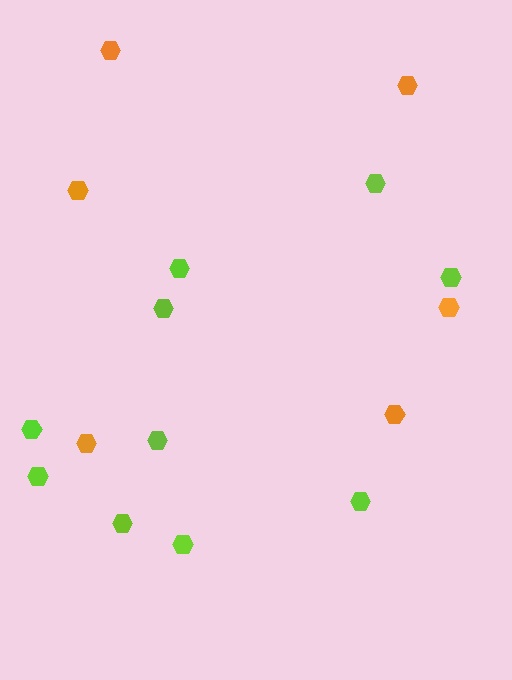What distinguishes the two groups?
There are 2 groups: one group of lime hexagons (10) and one group of orange hexagons (6).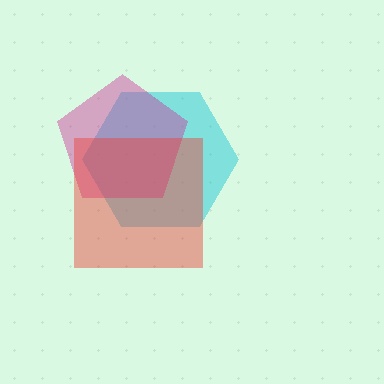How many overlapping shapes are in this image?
There are 3 overlapping shapes in the image.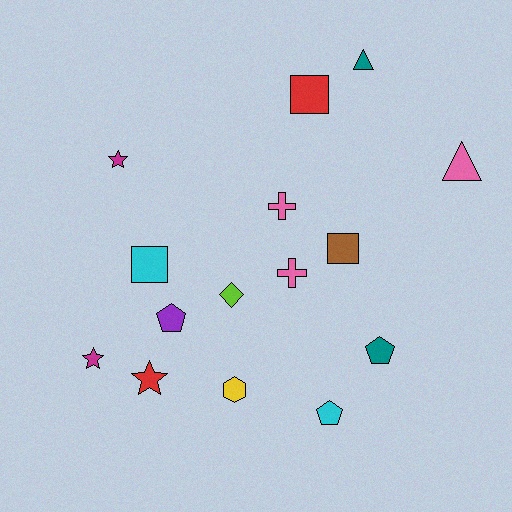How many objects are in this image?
There are 15 objects.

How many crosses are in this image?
There are 2 crosses.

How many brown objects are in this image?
There is 1 brown object.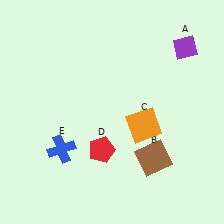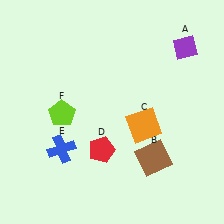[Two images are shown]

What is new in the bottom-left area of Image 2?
A lime pentagon (F) was added in the bottom-left area of Image 2.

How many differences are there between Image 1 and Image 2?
There is 1 difference between the two images.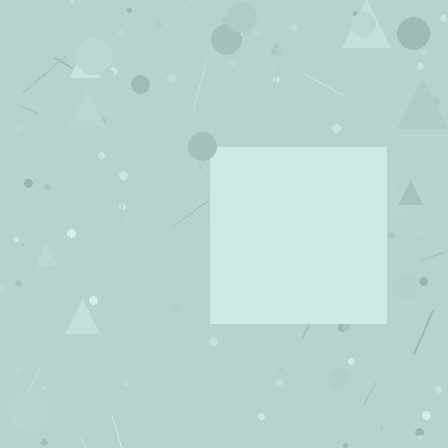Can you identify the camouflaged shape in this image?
The camouflaged shape is a square.